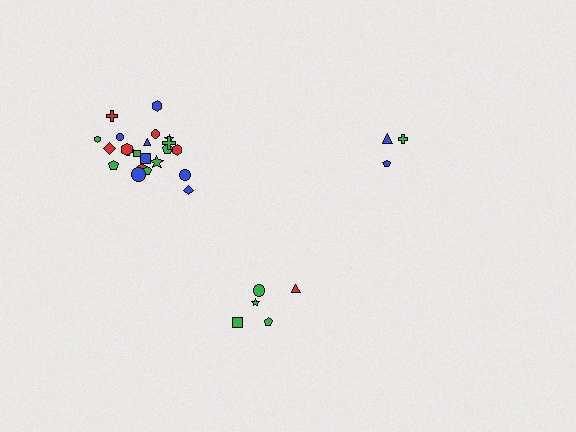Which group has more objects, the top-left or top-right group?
The top-left group.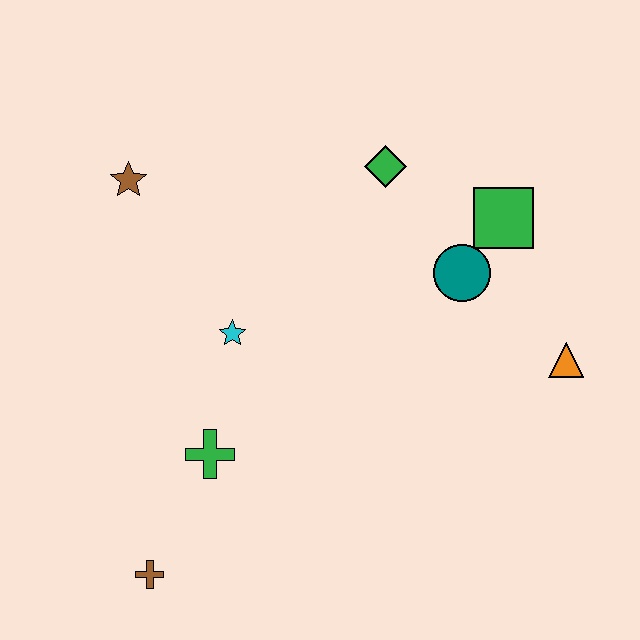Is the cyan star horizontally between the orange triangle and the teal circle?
No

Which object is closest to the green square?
The teal circle is closest to the green square.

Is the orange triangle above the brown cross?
Yes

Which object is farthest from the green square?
The brown cross is farthest from the green square.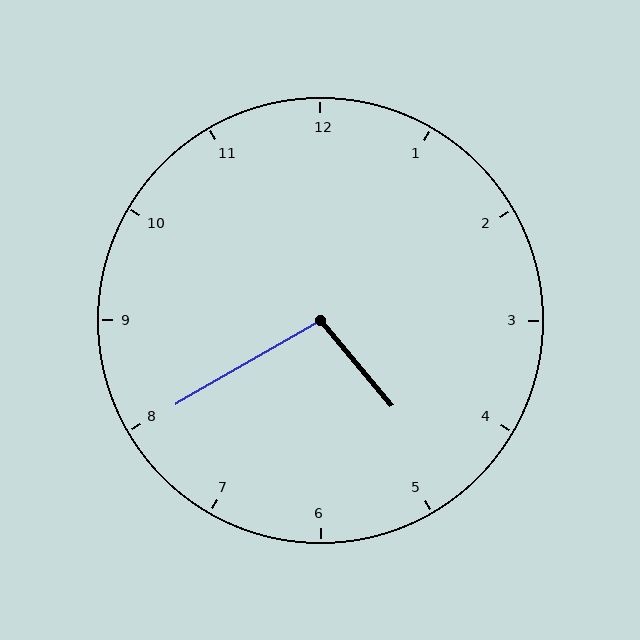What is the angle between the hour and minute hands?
Approximately 100 degrees.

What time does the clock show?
4:40.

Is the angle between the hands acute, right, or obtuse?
It is obtuse.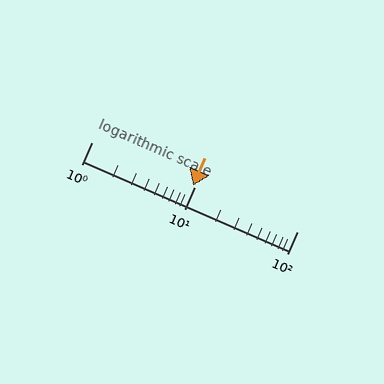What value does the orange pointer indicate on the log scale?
The pointer indicates approximately 9.6.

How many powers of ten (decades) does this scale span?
The scale spans 2 decades, from 1 to 100.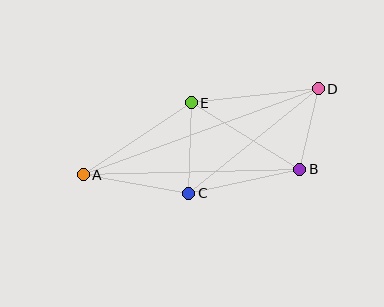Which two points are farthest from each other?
Points A and D are farthest from each other.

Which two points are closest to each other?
Points B and D are closest to each other.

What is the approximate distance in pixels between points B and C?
The distance between B and C is approximately 113 pixels.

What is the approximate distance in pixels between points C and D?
The distance between C and D is approximately 166 pixels.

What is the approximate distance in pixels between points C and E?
The distance between C and E is approximately 91 pixels.